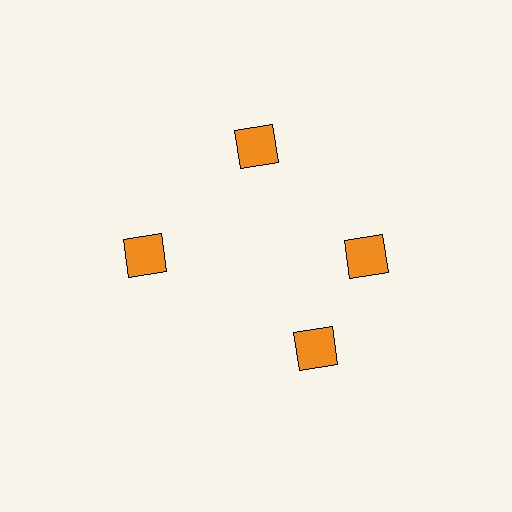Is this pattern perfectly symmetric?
No. The 4 orange squares are arranged in a ring, but one element near the 6 o'clock position is rotated out of alignment along the ring, breaking the 4-fold rotational symmetry.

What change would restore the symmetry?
The symmetry would be restored by rotating it back into even spacing with its neighbors so that all 4 squares sit at equal angles and equal distance from the center.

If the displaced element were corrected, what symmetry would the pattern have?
It would have 4-fold rotational symmetry — the pattern would map onto itself every 90 degrees.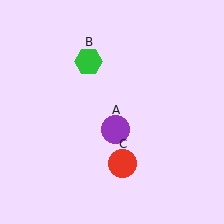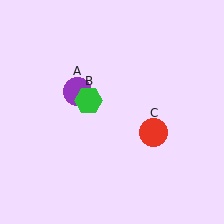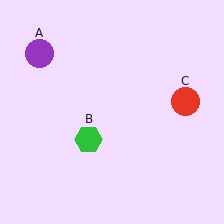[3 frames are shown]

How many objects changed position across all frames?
3 objects changed position: purple circle (object A), green hexagon (object B), red circle (object C).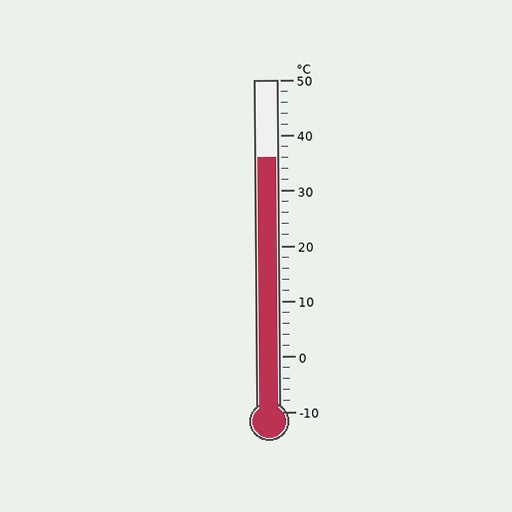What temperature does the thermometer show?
The thermometer shows approximately 36°C.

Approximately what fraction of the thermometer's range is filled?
The thermometer is filled to approximately 75% of its range.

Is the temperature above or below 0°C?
The temperature is above 0°C.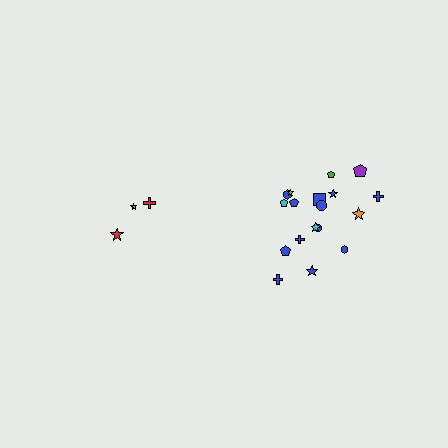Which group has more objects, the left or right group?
The right group.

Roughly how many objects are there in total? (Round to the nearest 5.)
Roughly 20 objects in total.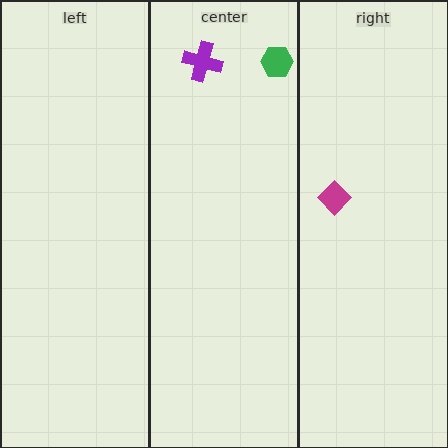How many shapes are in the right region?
1.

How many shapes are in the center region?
2.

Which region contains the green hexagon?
The center region.